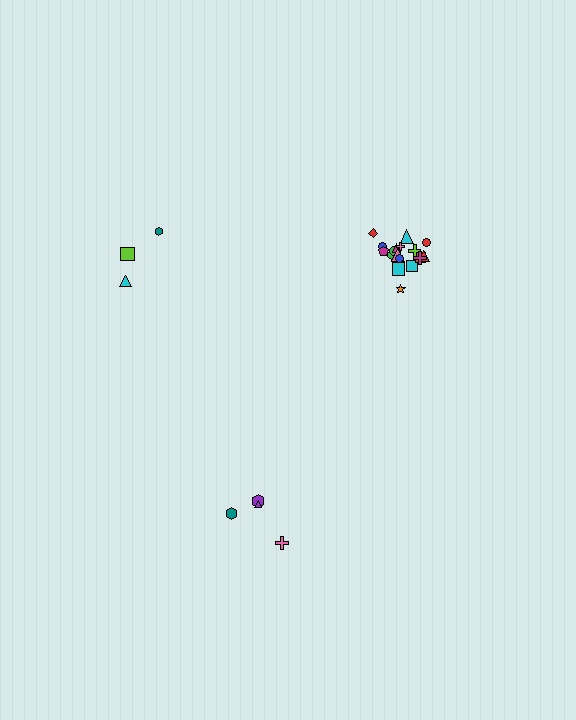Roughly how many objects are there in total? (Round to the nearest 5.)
Roughly 25 objects in total.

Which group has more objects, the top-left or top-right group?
The top-right group.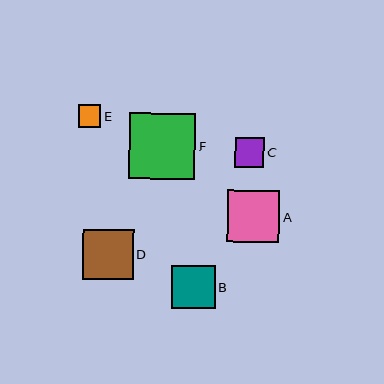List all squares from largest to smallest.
From largest to smallest: F, A, D, B, C, E.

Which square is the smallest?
Square E is the smallest with a size of approximately 23 pixels.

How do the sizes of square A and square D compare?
Square A and square D are approximately the same size.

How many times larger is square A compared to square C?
Square A is approximately 1.8 times the size of square C.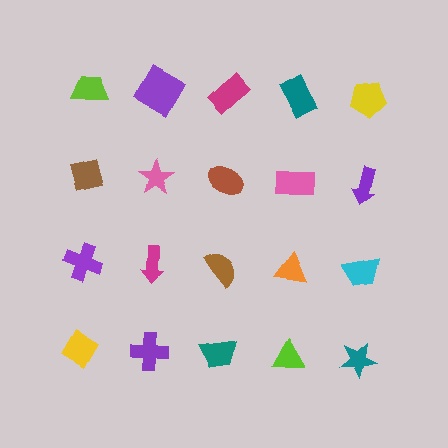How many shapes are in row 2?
5 shapes.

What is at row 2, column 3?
A brown ellipse.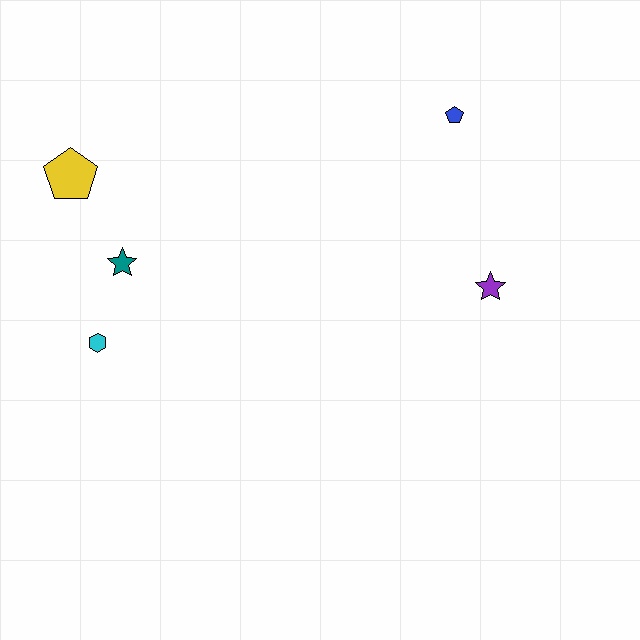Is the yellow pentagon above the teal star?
Yes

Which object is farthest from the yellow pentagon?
The purple star is farthest from the yellow pentagon.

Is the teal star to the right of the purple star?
No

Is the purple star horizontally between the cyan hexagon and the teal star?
No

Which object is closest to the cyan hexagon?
The teal star is closest to the cyan hexagon.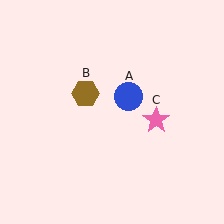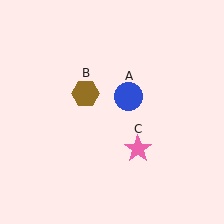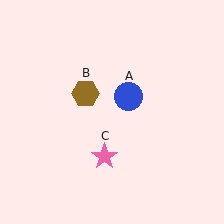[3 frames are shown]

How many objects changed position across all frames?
1 object changed position: pink star (object C).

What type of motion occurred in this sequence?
The pink star (object C) rotated clockwise around the center of the scene.